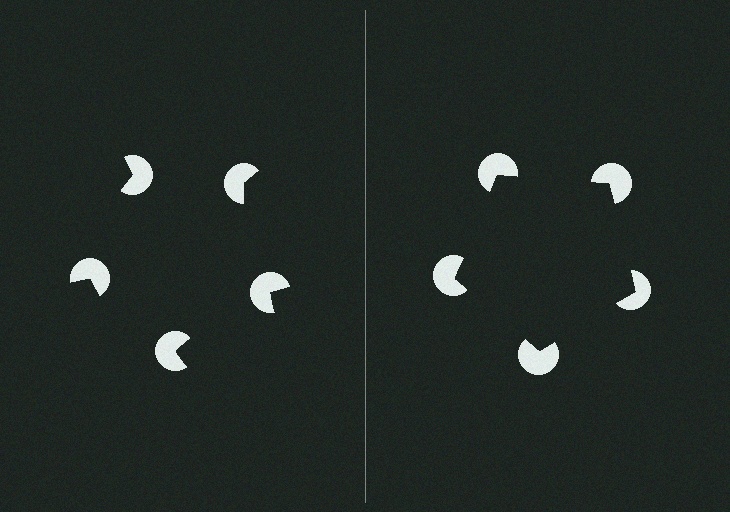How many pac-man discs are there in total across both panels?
10 — 5 on each side.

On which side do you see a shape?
An illusory pentagon appears on the right side. On the left side the wedge cuts are rotated, so no coherent shape forms.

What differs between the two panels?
The pac-man discs are positioned identically on both sides; only the wedge orientations differ. On the right they align to a pentagon; on the left they are misaligned.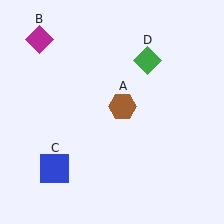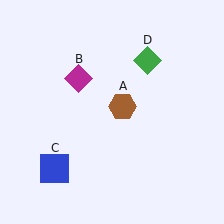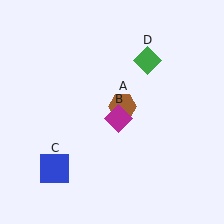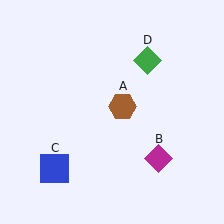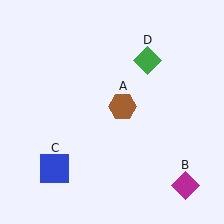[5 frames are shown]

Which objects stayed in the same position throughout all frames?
Brown hexagon (object A) and blue square (object C) and green diamond (object D) remained stationary.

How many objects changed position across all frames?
1 object changed position: magenta diamond (object B).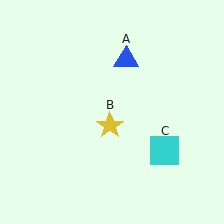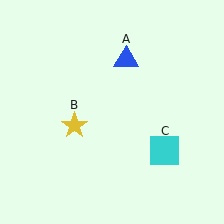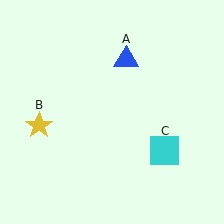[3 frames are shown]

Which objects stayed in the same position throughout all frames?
Blue triangle (object A) and cyan square (object C) remained stationary.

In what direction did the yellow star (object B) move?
The yellow star (object B) moved left.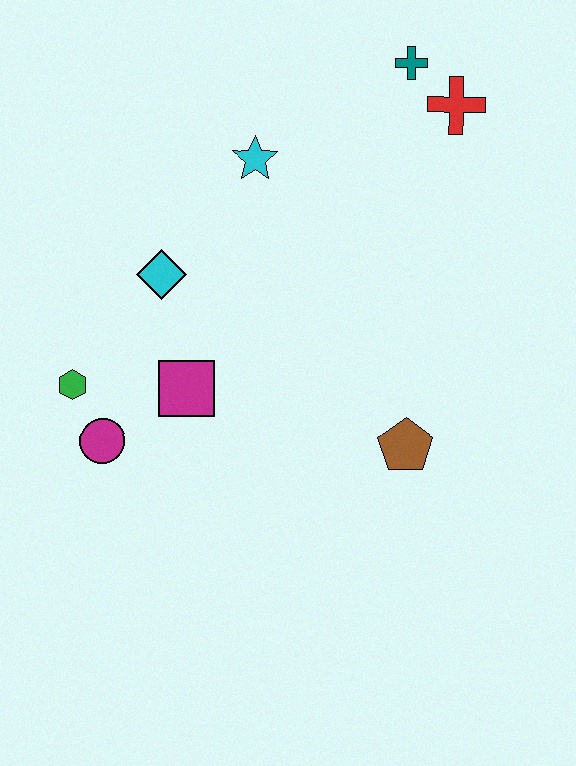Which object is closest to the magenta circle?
The green hexagon is closest to the magenta circle.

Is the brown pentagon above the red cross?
No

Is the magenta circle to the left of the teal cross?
Yes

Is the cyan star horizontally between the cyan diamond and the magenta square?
No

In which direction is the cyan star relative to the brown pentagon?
The cyan star is above the brown pentagon.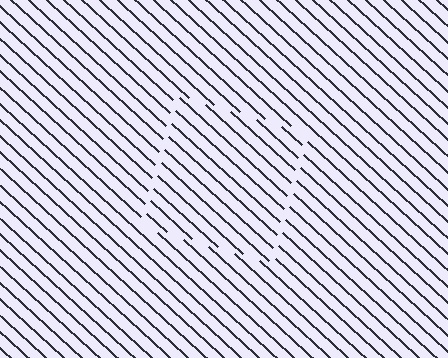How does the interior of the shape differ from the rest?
The interior of the shape contains the same grating, shifted by half a period — the contour is defined by the phase discontinuity where line-ends from the inner and outer gratings abut.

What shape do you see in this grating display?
An illusory square. The interior of the shape contains the same grating, shifted by half a period — the contour is defined by the phase discontinuity where line-ends from the inner and outer gratings abut.